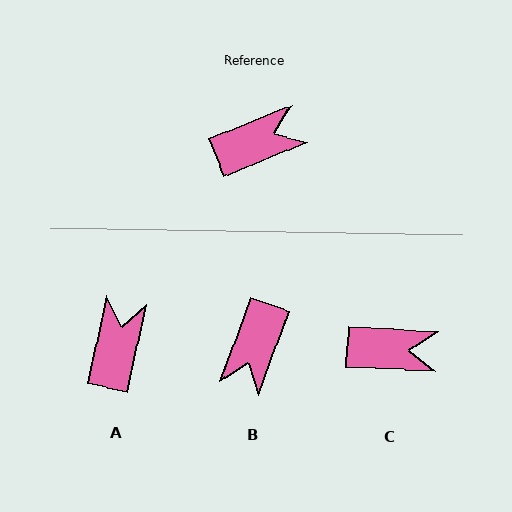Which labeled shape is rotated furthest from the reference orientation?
B, about 133 degrees away.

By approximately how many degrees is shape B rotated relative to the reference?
Approximately 133 degrees clockwise.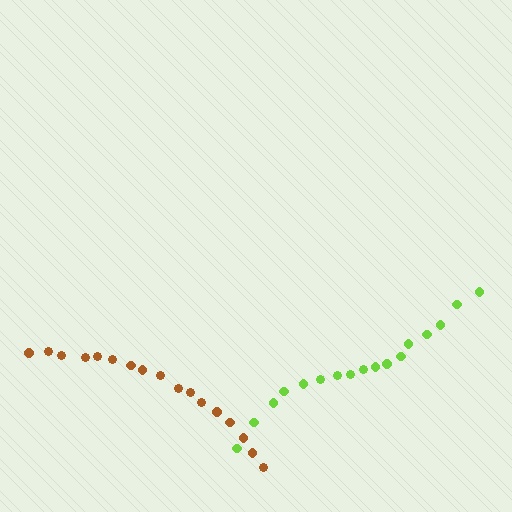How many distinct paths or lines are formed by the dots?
There are 2 distinct paths.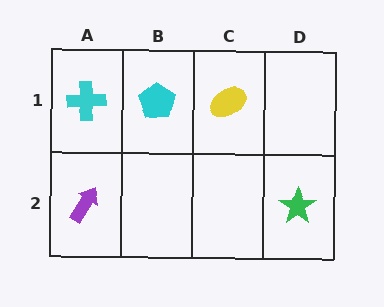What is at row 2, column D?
A green star.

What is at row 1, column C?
A yellow ellipse.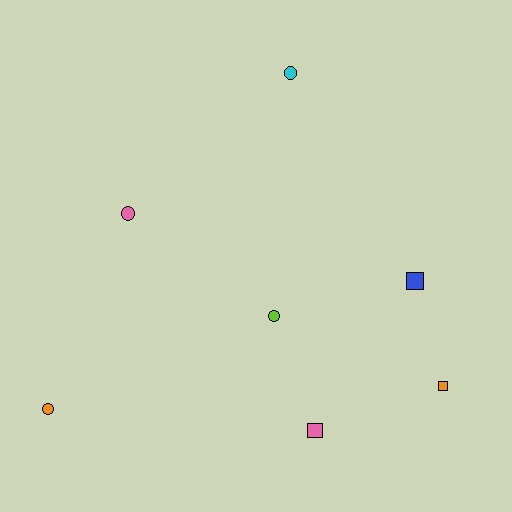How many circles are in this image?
There are 4 circles.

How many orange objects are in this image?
There are 2 orange objects.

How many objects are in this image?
There are 7 objects.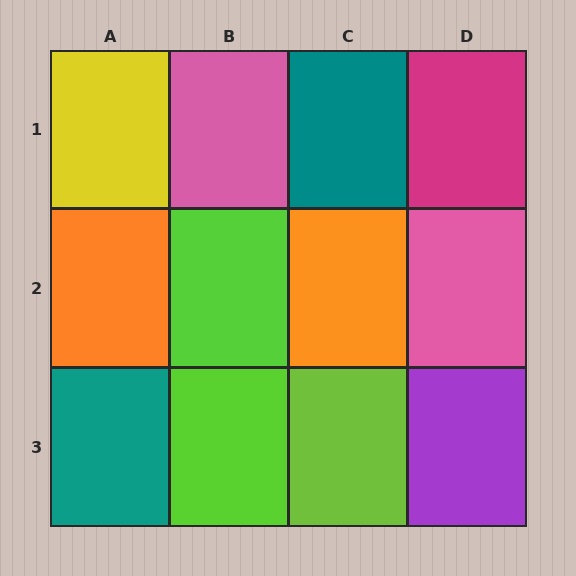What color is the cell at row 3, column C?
Lime.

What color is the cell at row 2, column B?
Lime.